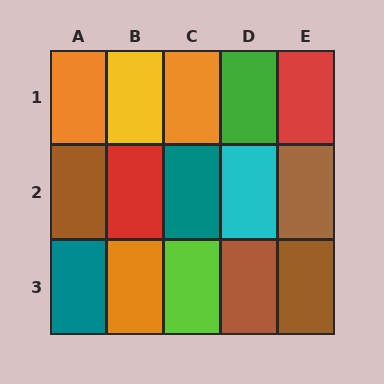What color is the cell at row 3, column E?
Brown.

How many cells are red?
2 cells are red.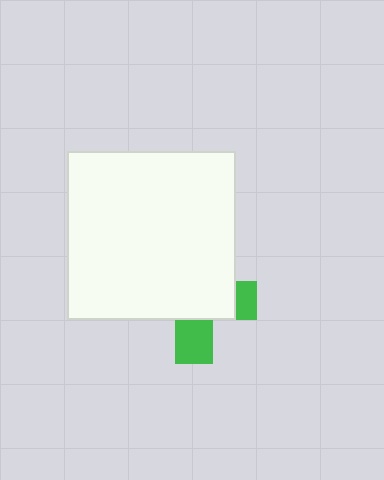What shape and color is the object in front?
The object in front is a white square.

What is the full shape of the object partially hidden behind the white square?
The partially hidden object is a green cross.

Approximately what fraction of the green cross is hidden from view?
Roughly 69% of the green cross is hidden behind the white square.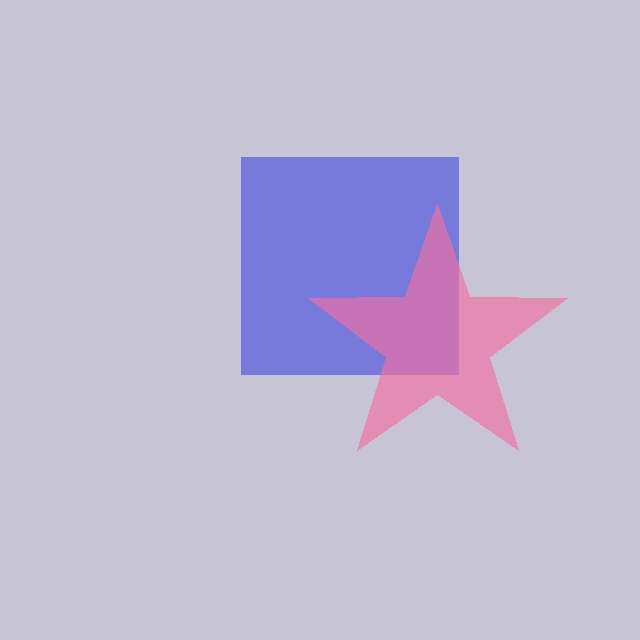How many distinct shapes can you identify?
There are 2 distinct shapes: a blue square, a pink star.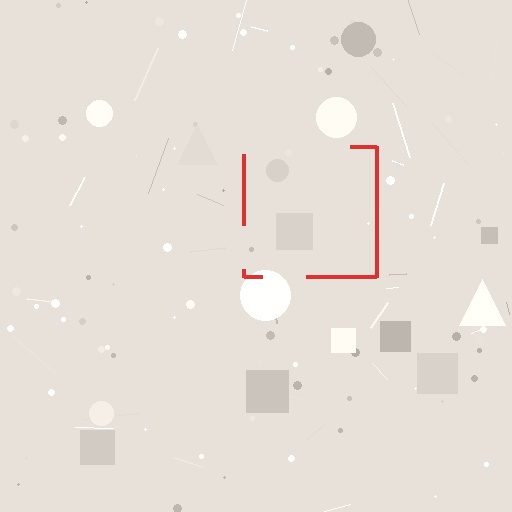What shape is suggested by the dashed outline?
The dashed outline suggests a square.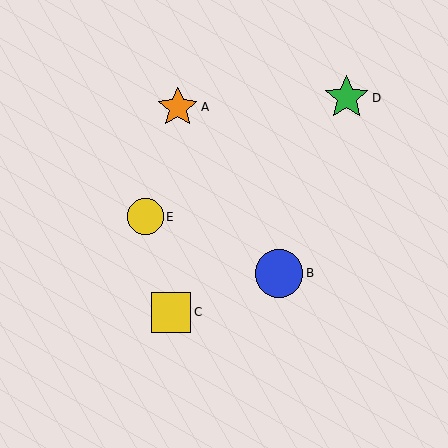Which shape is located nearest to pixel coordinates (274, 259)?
The blue circle (labeled B) at (279, 273) is nearest to that location.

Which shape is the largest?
The blue circle (labeled B) is the largest.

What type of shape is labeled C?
Shape C is a yellow square.